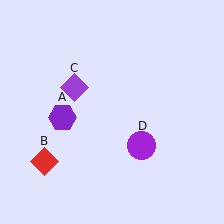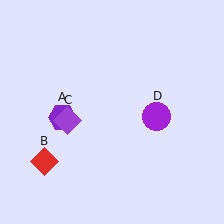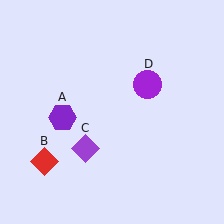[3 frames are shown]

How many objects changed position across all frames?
2 objects changed position: purple diamond (object C), purple circle (object D).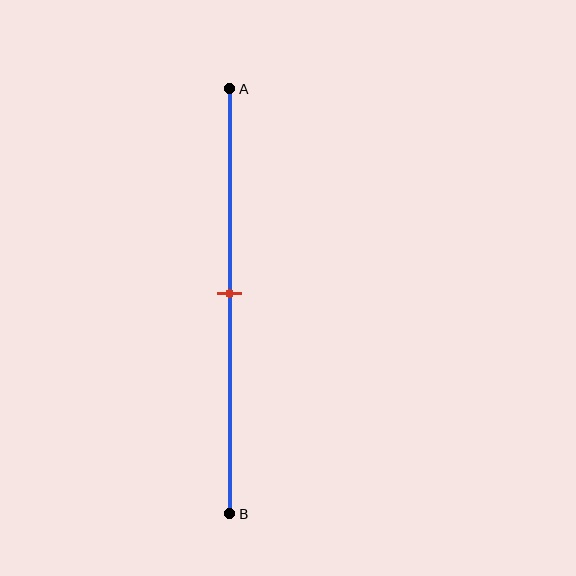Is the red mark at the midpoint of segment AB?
Yes, the mark is approximately at the midpoint.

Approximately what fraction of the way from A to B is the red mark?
The red mark is approximately 50% of the way from A to B.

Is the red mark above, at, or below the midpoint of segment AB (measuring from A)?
The red mark is approximately at the midpoint of segment AB.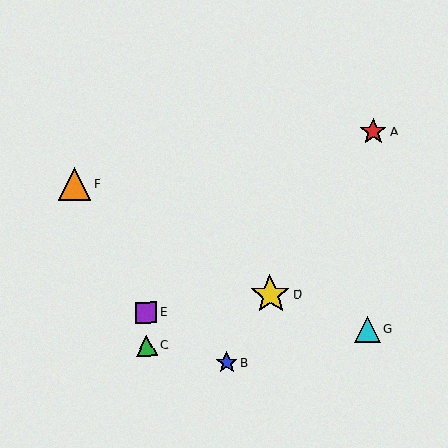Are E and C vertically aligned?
Yes, both are at x≈146.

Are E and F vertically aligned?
No, E is at x≈146 and F is at x≈75.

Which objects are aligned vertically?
Objects C, E are aligned vertically.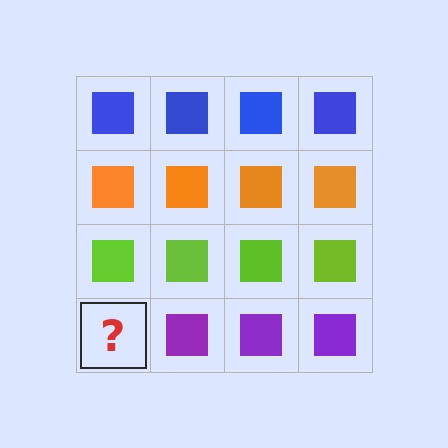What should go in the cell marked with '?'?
The missing cell should contain a purple square.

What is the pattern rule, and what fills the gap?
The rule is that each row has a consistent color. The gap should be filled with a purple square.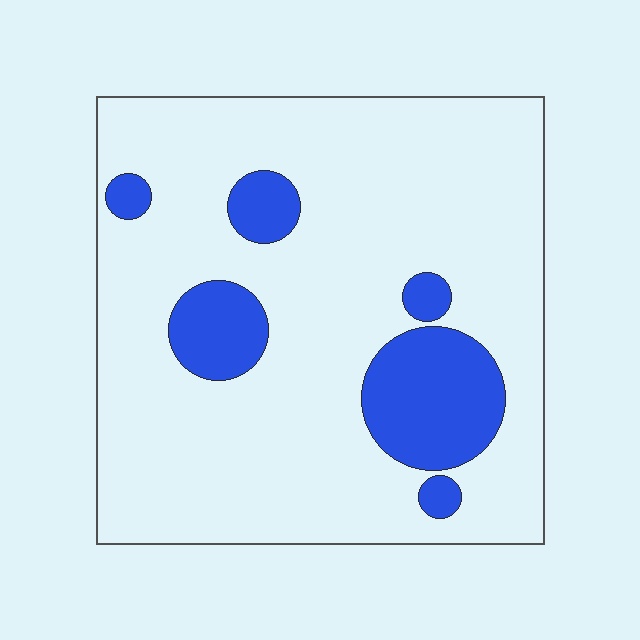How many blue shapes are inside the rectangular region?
6.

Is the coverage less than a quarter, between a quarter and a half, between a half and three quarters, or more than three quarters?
Less than a quarter.